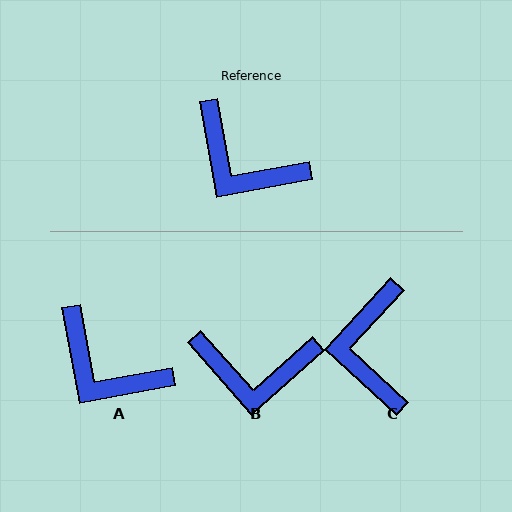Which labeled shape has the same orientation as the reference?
A.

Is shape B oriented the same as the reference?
No, it is off by about 31 degrees.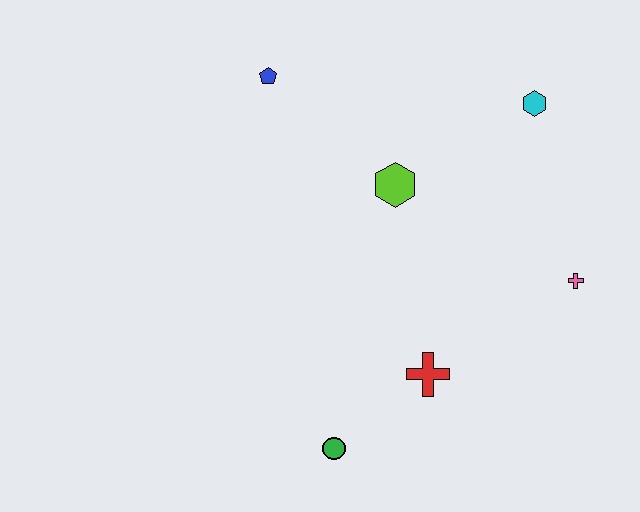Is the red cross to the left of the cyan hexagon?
Yes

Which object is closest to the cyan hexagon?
The lime hexagon is closest to the cyan hexagon.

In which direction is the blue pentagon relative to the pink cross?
The blue pentagon is to the left of the pink cross.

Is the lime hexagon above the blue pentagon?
No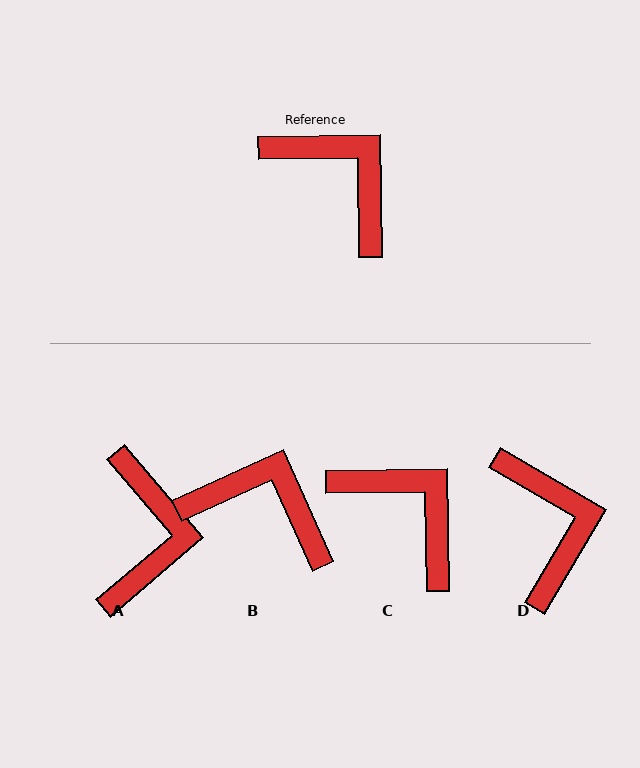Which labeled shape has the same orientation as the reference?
C.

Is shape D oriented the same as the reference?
No, it is off by about 31 degrees.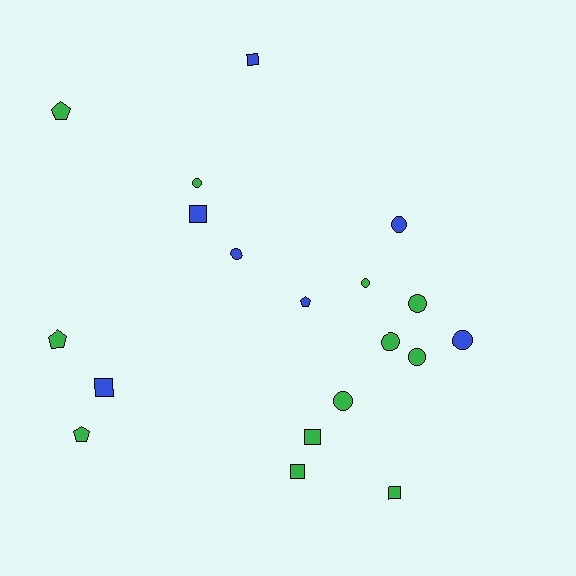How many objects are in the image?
There are 19 objects.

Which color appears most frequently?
Green, with 12 objects.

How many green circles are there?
There are 6 green circles.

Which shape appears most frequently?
Circle, with 9 objects.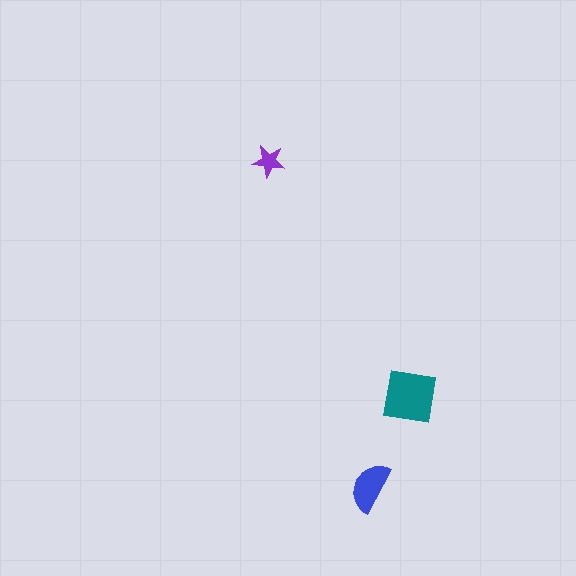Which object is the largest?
The teal square.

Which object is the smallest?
The purple star.